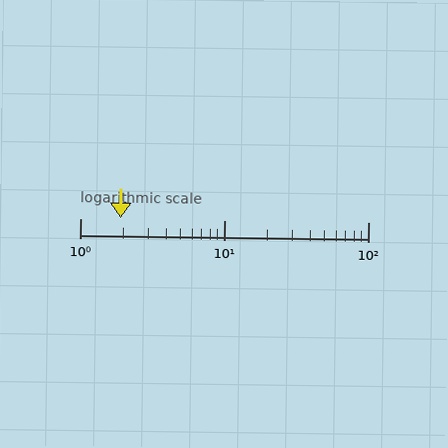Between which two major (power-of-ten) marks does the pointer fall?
The pointer is between 1 and 10.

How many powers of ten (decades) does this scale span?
The scale spans 2 decades, from 1 to 100.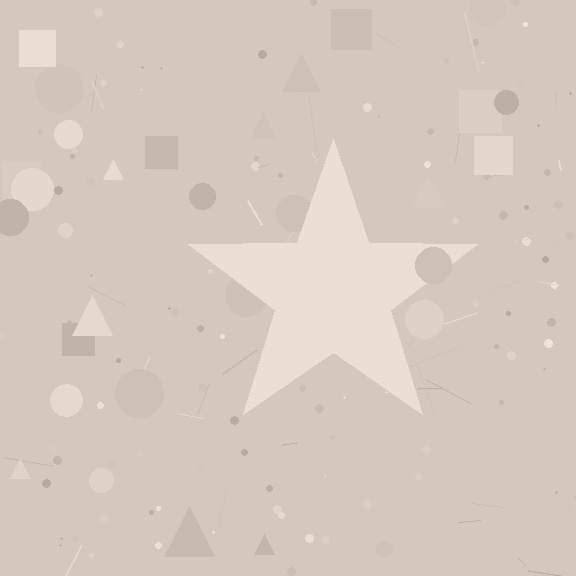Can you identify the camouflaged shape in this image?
The camouflaged shape is a star.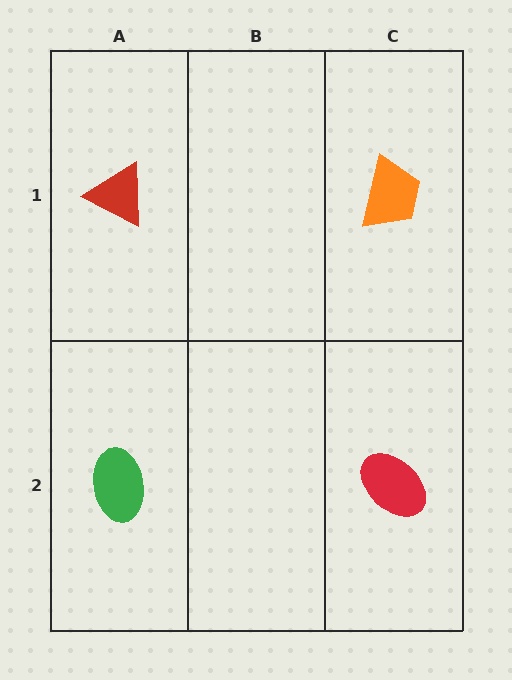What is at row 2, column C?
A red ellipse.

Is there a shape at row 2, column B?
No, that cell is empty.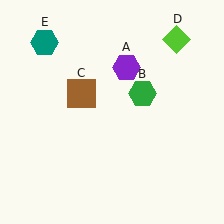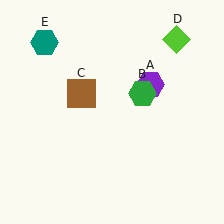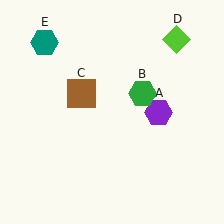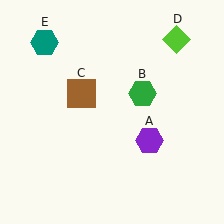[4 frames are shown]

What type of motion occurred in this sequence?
The purple hexagon (object A) rotated clockwise around the center of the scene.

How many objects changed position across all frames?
1 object changed position: purple hexagon (object A).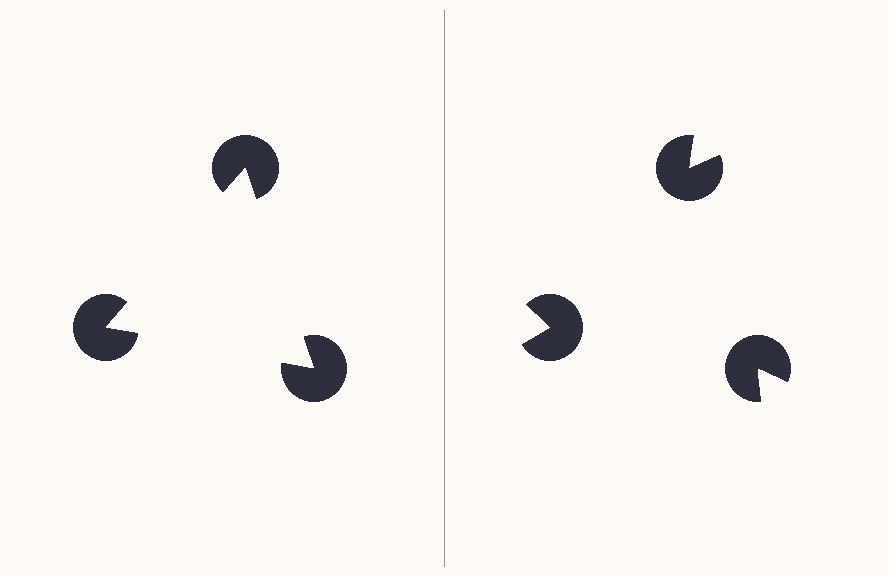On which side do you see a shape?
An illusory triangle appears on the left side. On the right side the wedge cuts are rotated, so no coherent shape forms.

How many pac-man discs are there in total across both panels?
6 — 3 on each side.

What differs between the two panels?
The pac-man discs are positioned identically on both sides; only the wedge orientations differ. On the left they align to a triangle; on the right they are misaligned.